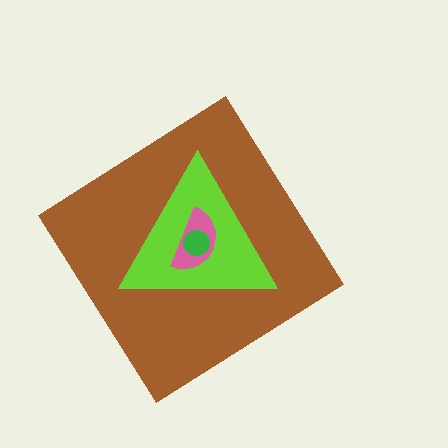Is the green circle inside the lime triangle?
Yes.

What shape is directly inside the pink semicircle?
The green circle.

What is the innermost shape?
The green circle.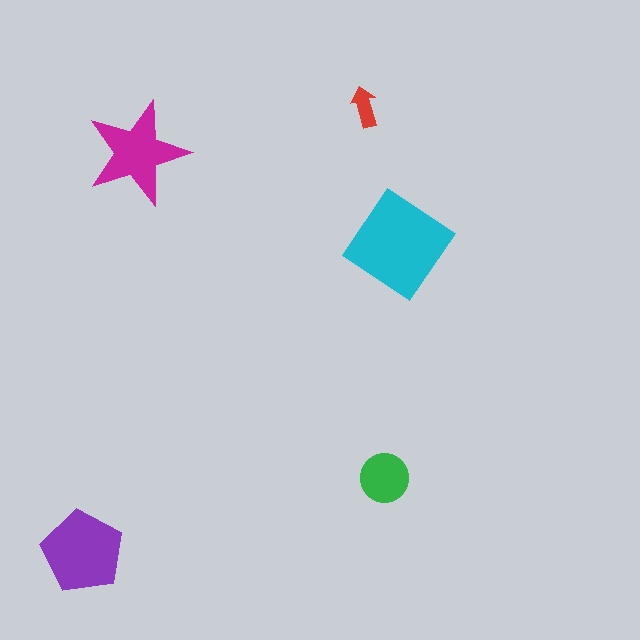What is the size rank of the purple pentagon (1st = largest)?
2nd.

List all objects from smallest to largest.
The red arrow, the green circle, the magenta star, the purple pentagon, the cyan diamond.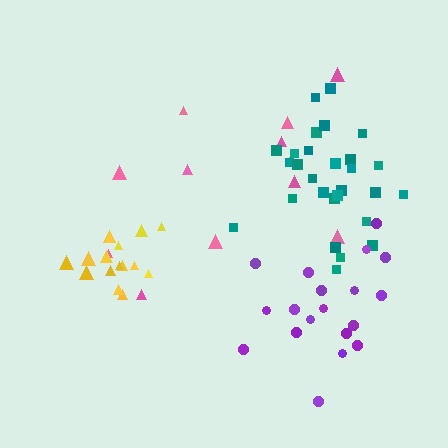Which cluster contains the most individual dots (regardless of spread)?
Teal (28).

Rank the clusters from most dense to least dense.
yellow, teal, purple, pink.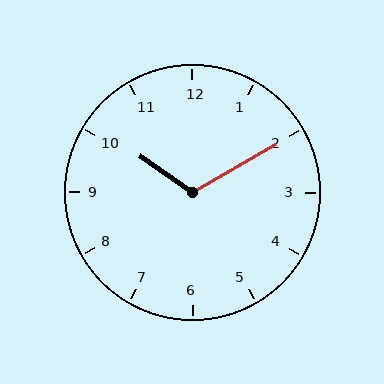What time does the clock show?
10:10.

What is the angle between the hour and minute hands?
Approximately 115 degrees.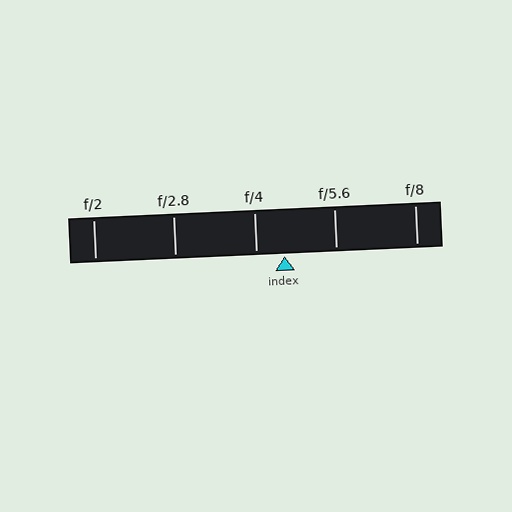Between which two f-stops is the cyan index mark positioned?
The index mark is between f/4 and f/5.6.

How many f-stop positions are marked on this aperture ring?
There are 5 f-stop positions marked.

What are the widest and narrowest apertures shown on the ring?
The widest aperture shown is f/2 and the narrowest is f/8.